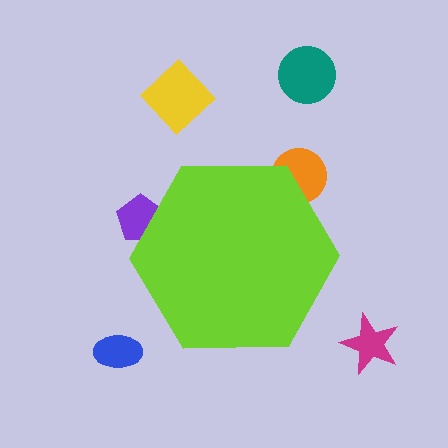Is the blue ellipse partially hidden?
No, the blue ellipse is fully visible.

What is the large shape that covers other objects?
A lime hexagon.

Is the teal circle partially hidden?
No, the teal circle is fully visible.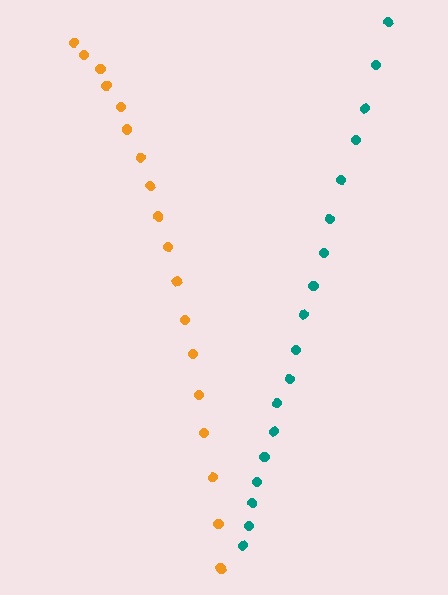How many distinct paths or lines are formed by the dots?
There are 2 distinct paths.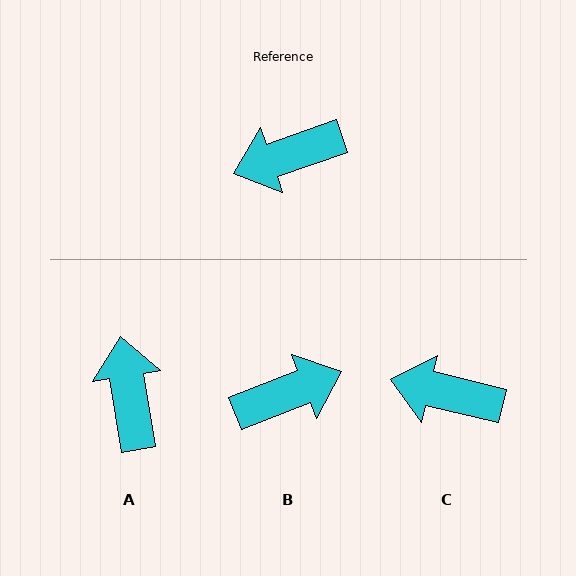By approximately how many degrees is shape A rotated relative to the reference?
Approximately 100 degrees clockwise.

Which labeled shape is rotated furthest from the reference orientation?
B, about 177 degrees away.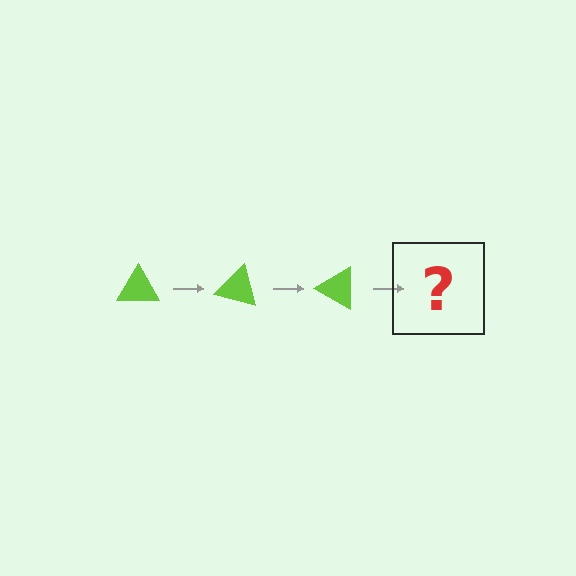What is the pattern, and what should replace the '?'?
The pattern is that the triangle rotates 15 degrees each step. The '?' should be a lime triangle rotated 45 degrees.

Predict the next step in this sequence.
The next step is a lime triangle rotated 45 degrees.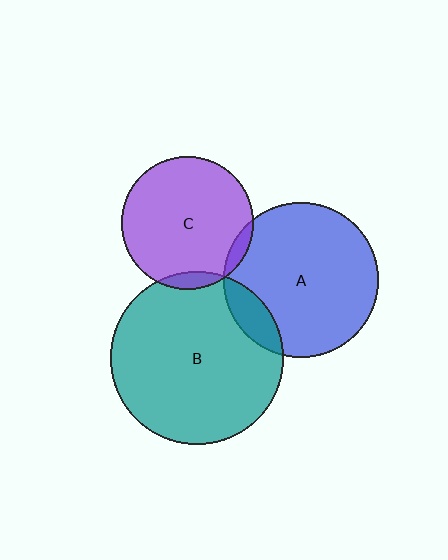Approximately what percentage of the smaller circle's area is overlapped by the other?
Approximately 5%.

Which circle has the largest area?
Circle B (teal).